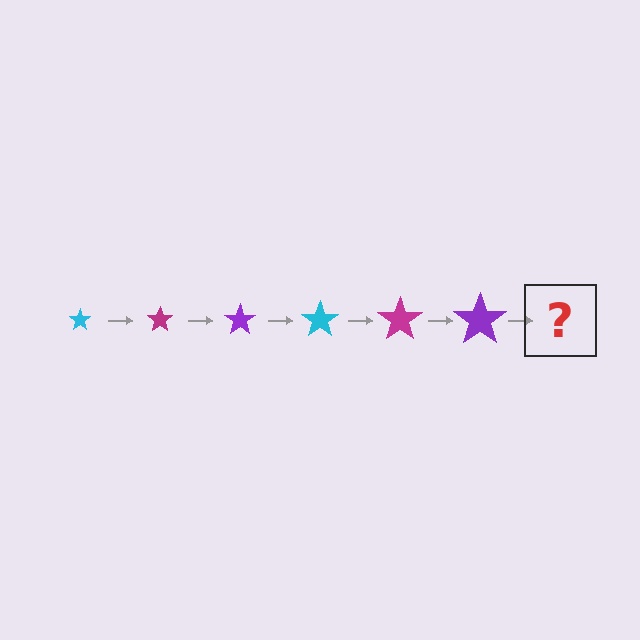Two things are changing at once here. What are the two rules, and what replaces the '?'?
The two rules are that the star grows larger each step and the color cycles through cyan, magenta, and purple. The '?' should be a cyan star, larger than the previous one.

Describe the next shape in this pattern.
It should be a cyan star, larger than the previous one.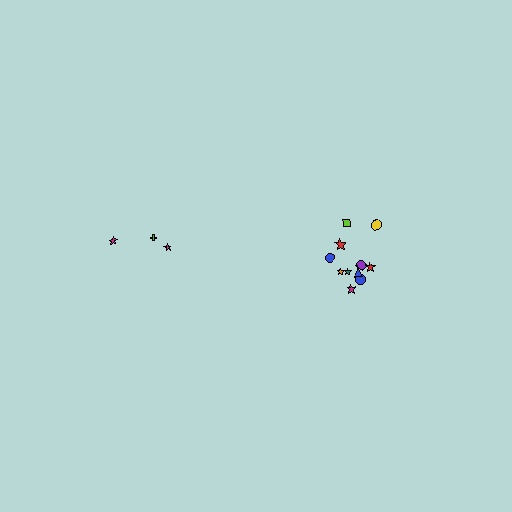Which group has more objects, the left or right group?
The right group.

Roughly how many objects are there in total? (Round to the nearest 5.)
Roughly 15 objects in total.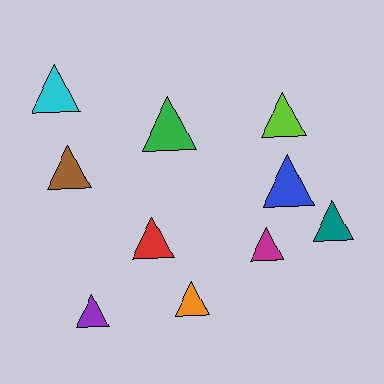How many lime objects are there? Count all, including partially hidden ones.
There is 1 lime object.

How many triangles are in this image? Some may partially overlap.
There are 10 triangles.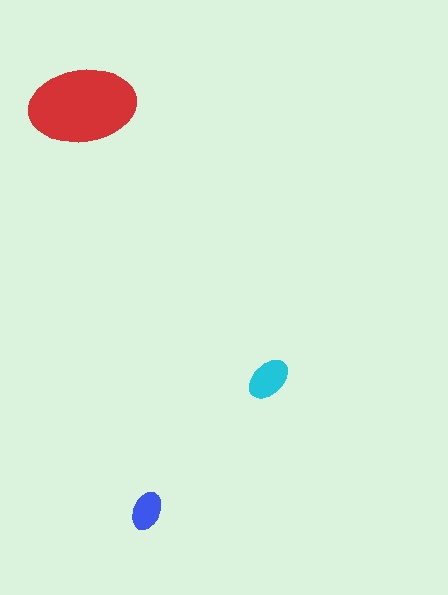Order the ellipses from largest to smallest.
the red one, the cyan one, the blue one.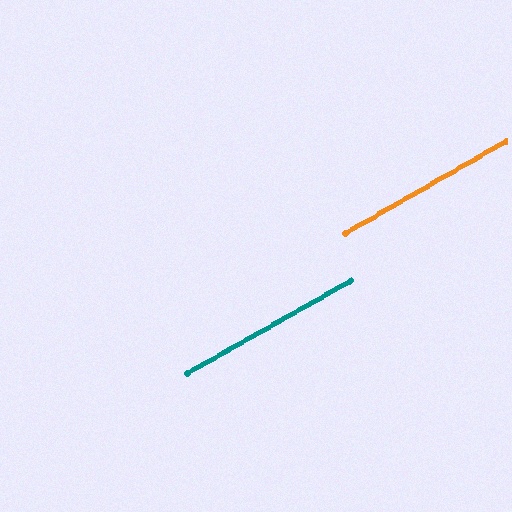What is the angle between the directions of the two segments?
Approximately 0 degrees.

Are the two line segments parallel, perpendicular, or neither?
Parallel — their directions differ by only 0.1°.